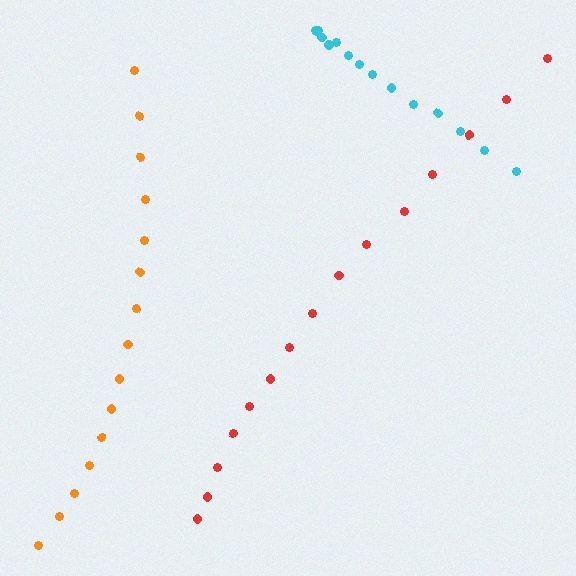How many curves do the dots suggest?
There are 3 distinct paths.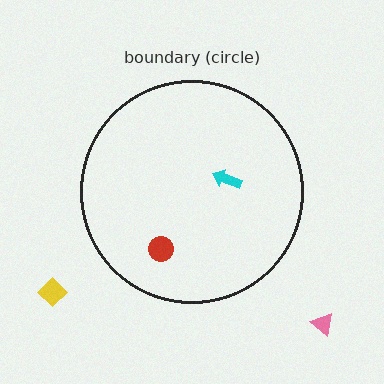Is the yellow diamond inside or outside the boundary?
Outside.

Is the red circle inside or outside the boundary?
Inside.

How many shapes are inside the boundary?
2 inside, 2 outside.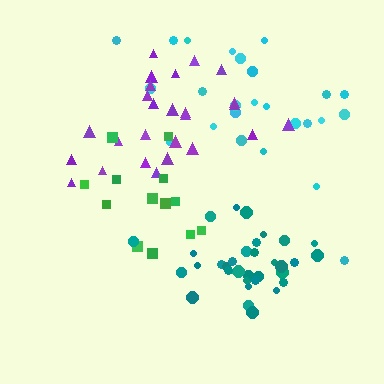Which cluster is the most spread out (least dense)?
Cyan.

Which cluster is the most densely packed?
Teal.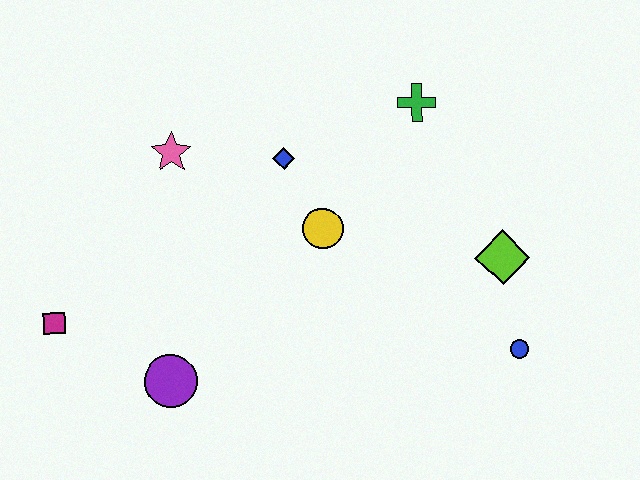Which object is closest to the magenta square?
The purple circle is closest to the magenta square.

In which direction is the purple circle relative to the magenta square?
The purple circle is to the right of the magenta square.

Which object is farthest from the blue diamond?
The blue circle is farthest from the blue diamond.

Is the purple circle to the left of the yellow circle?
Yes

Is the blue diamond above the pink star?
No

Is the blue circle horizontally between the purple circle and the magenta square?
No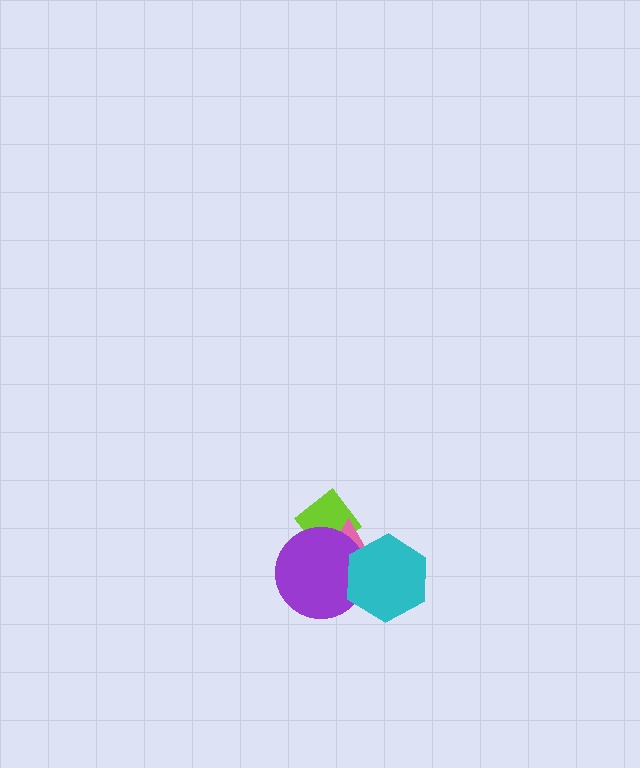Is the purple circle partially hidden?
Yes, it is partially covered by another shape.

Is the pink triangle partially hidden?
Yes, it is partially covered by another shape.